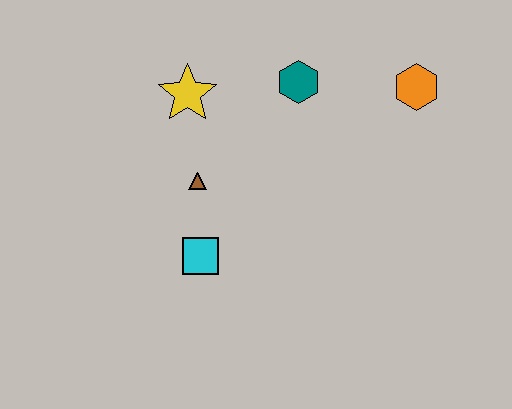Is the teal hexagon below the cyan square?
No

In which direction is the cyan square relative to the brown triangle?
The cyan square is below the brown triangle.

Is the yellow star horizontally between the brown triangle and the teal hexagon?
No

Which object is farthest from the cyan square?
The orange hexagon is farthest from the cyan square.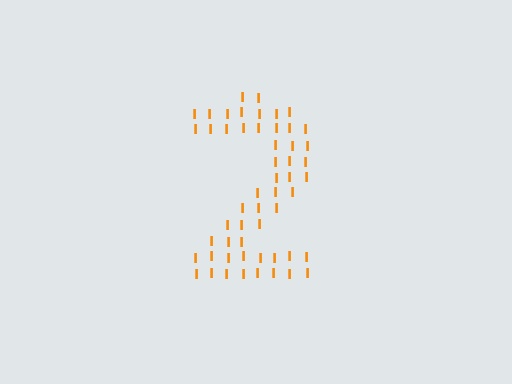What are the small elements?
The small elements are letter I's.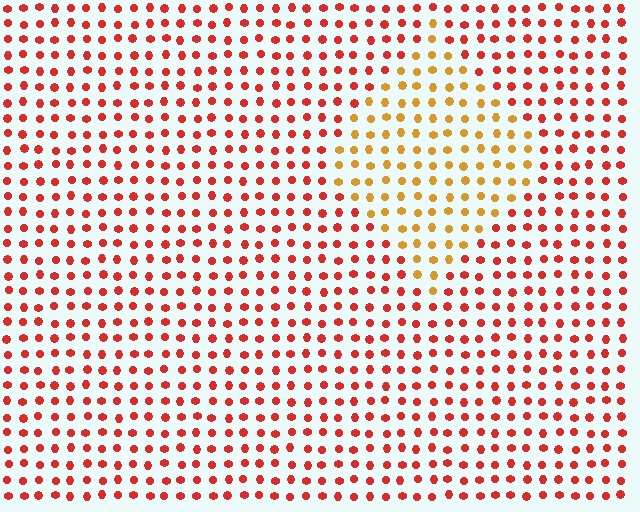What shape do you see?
I see a diamond.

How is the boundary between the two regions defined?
The boundary is defined purely by a slight shift in hue (about 39 degrees). Spacing, size, and orientation are identical on both sides.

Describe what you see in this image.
The image is filled with small red elements in a uniform arrangement. A diamond-shaped region is visible where the elements are tinted to a slightly different hue, forming a subtle color boundary.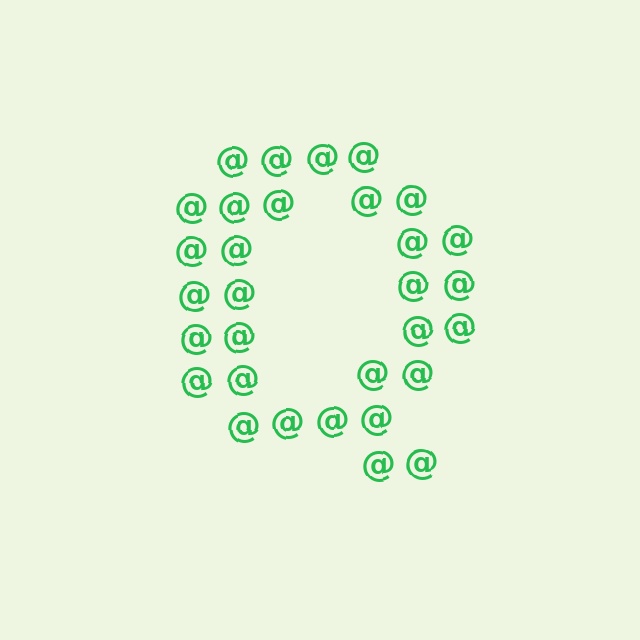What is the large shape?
The large shape is the letter Q.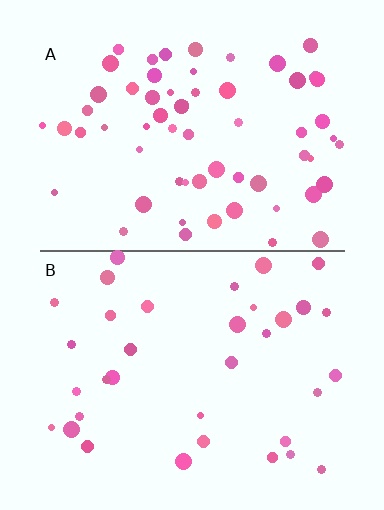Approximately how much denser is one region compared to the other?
Approximately 1.8× — region A over region B.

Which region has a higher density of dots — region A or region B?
A (the top).